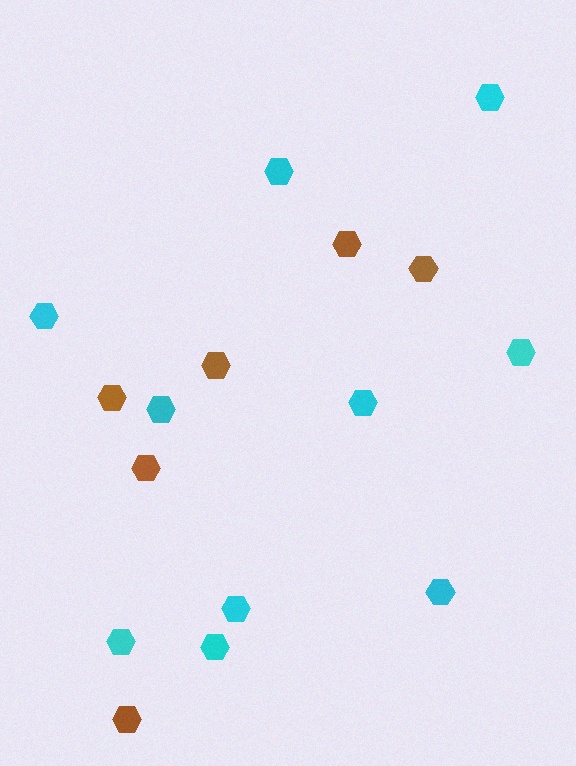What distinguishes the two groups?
There are 2 groups: one group of cyan hexagons (10) and one group of brown hexagons (6).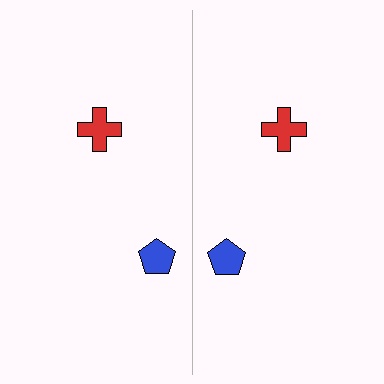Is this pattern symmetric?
Yes, this pattern has bilateral (reflection) symmetry.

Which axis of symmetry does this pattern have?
The pattern has a vertical axis of symmetry running through the center of the image.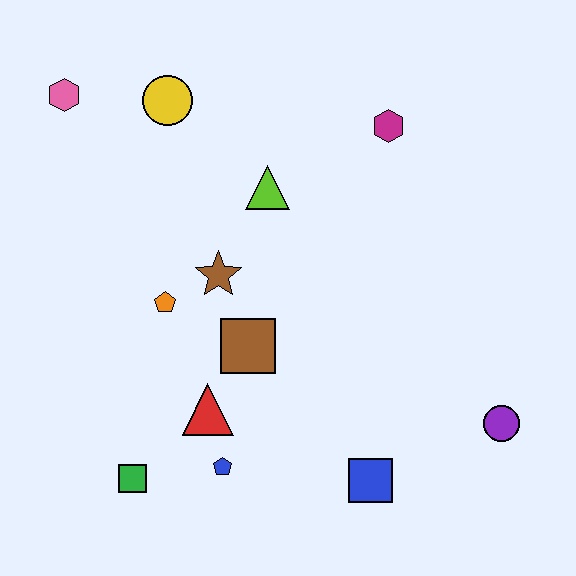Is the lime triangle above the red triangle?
Yes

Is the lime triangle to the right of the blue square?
No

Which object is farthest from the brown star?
The purple circle is farthest from the brown star.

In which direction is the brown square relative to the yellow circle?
The brown square is below the yellow circle.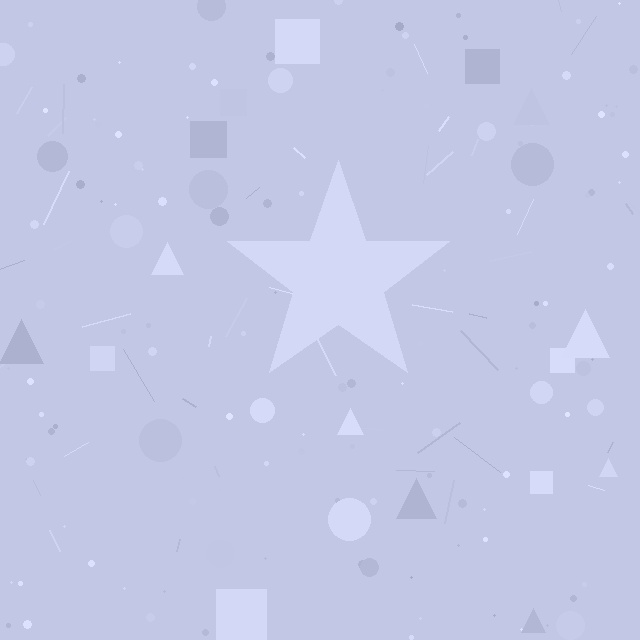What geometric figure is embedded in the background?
A star is embedded in the background.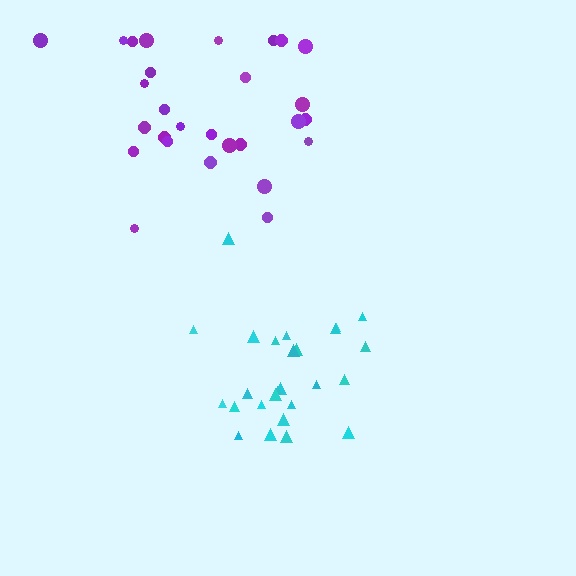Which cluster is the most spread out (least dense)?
Purple.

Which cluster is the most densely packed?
Cyan.